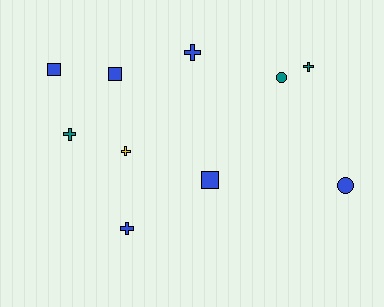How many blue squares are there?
There are 3 blue squares.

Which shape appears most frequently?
Cross, with 5 objects.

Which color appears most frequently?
Blue, with 6 objects.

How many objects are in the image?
There are 10 objects.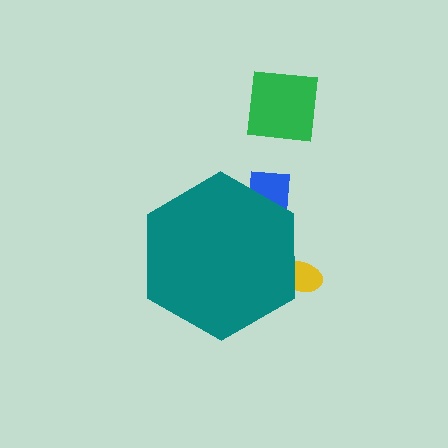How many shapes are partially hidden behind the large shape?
2 shapes are partially hidden.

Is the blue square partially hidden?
Yes, the blue square is partially hidden behind the teal hexagon.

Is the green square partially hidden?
No, the green square is fully visible.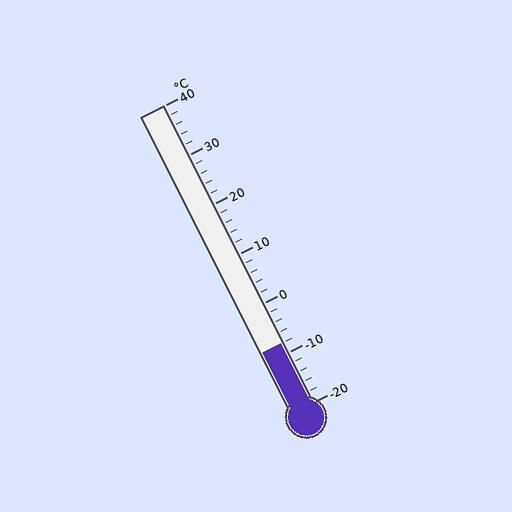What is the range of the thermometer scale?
The thermometer scale ranges from -20°C to 40°C.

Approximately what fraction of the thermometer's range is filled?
The thermometer is filled to approximately 20% of its range.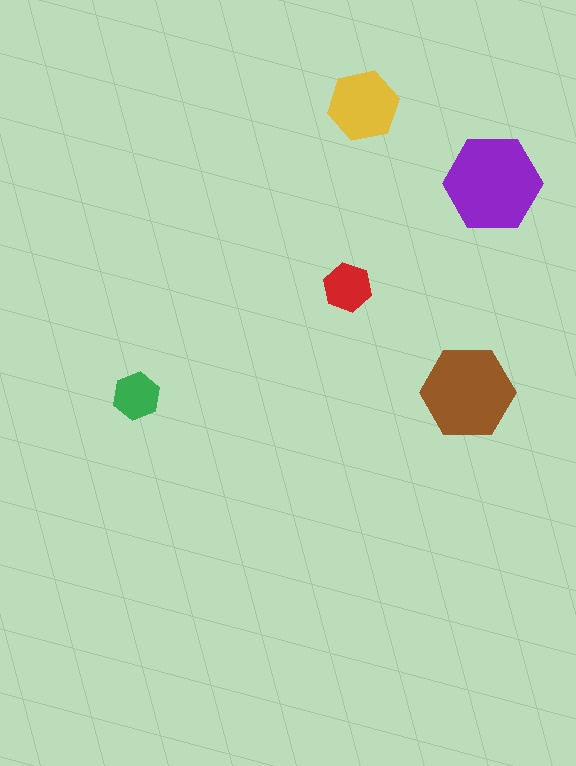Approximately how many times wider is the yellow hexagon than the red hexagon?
About 1.5 times wider.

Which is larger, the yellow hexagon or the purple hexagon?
The purple one.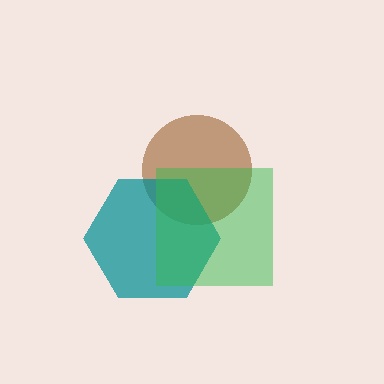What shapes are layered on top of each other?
The layered shapes are: a brown circle, a teal hexagon, a green square.